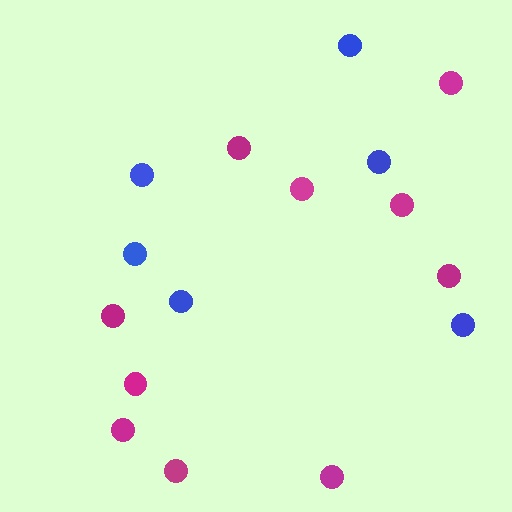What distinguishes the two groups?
There are 2 groups: one group of blue circles (6) and one group of magenta circles (10).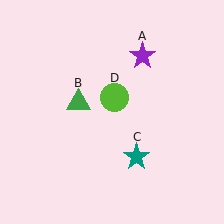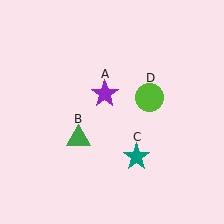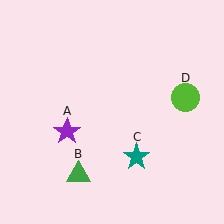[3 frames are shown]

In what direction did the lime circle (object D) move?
The lime circle (object D) moved right.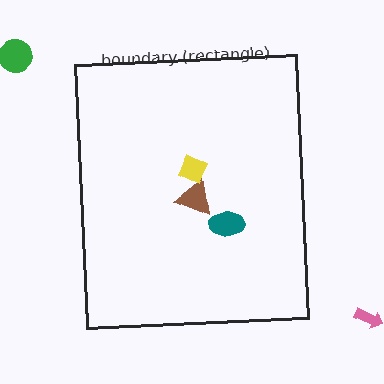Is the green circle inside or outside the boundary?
Outside.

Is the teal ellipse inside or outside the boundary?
Inside.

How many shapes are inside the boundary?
3 inside, 2 outside.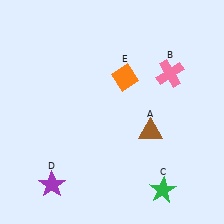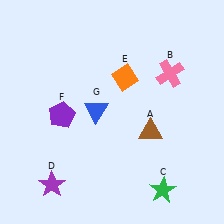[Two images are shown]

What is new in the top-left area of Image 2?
A blue triangle (G) was added in the top-left area of Image 2.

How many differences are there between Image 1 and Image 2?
There are 2 differences between the two images.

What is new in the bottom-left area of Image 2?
A purple pentagon (F) was added in the bottom-left area of Image 2.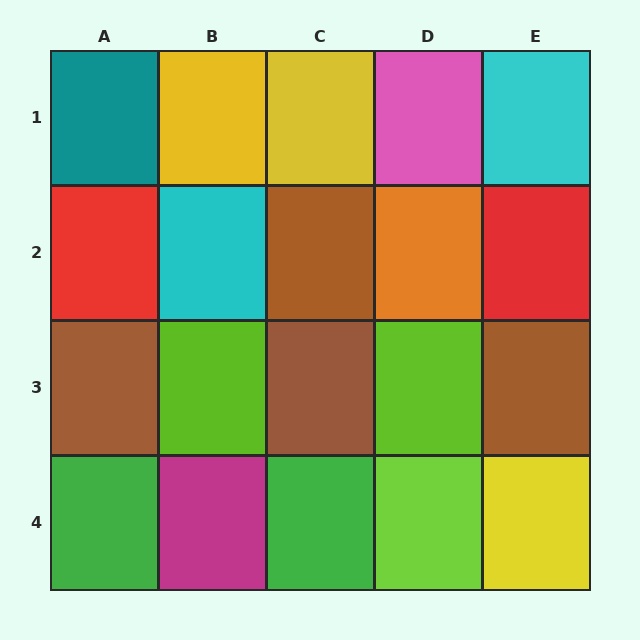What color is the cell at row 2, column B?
Cyan.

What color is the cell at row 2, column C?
Brown.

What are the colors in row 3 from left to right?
Brown, lime, brown, lime, brown.